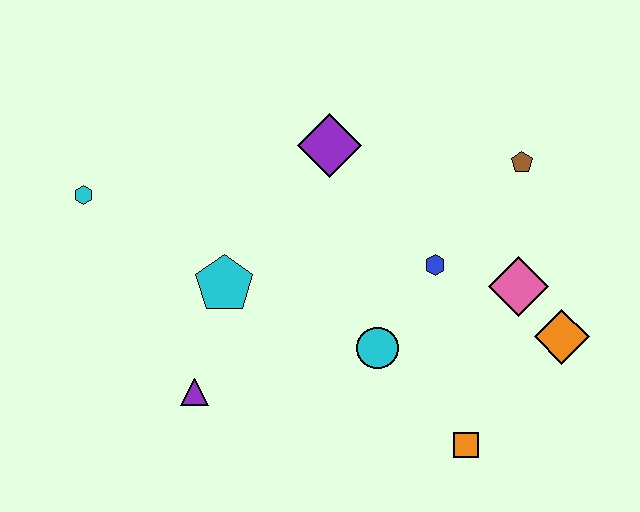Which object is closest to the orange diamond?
The pink diamond is closest to the orange diamond.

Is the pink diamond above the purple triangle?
Yes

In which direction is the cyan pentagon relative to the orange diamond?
The cyan pentagon is to the left of the orange diamond.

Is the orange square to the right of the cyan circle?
Yes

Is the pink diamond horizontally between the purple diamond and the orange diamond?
Yes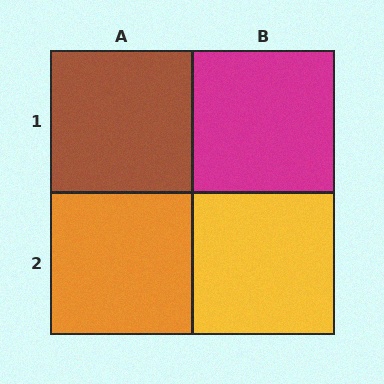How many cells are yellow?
1 cell is yellow.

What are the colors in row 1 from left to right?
Brown, magenta.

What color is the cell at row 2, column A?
Orange.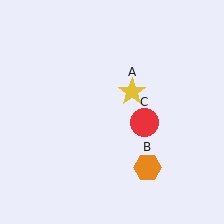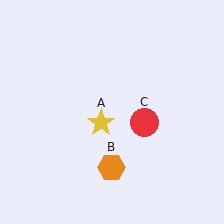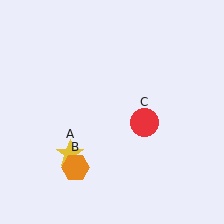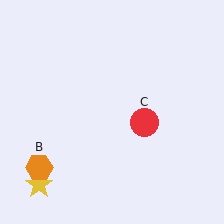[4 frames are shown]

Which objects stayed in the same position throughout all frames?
Red circle (object C) remained stationary.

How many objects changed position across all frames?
2 objects changed position: yellow star (object A), orange hexagon (object B).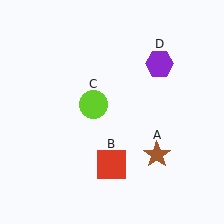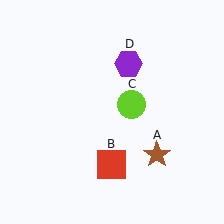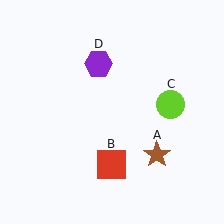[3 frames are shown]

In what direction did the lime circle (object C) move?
The lime circle (object C) moved right.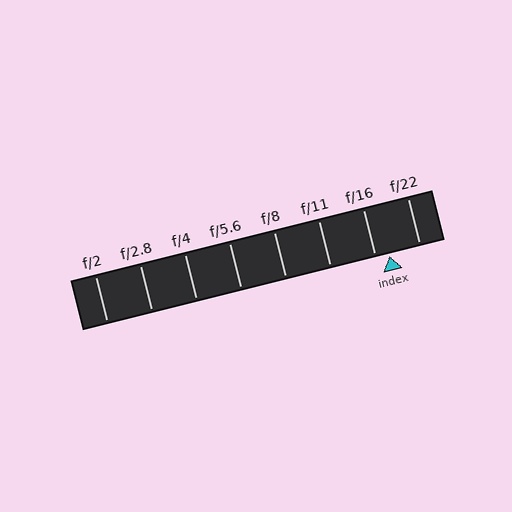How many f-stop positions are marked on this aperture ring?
There are 8 f-stop positions marked.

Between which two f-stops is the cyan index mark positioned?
The index mark is between f/16 and f/22.